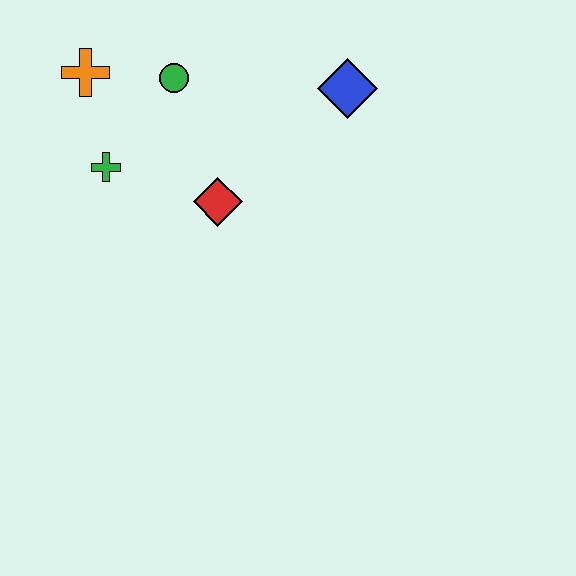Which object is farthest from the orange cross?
The blue diamond is farthest from the orange cross.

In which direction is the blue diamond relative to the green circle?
The blue diamond is to the right of the green circle.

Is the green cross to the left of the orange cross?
No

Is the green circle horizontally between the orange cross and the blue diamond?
Yes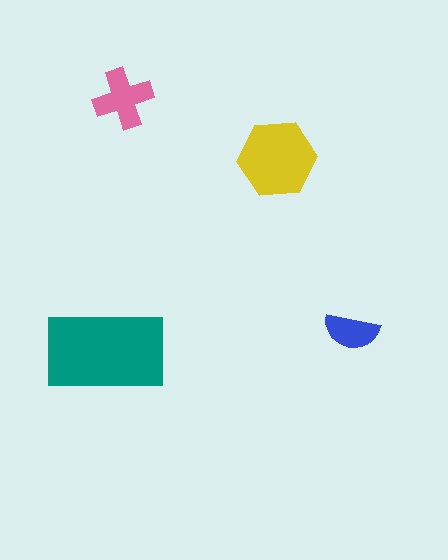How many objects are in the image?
There are 4 objects in the image.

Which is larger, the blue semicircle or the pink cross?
The pink cross.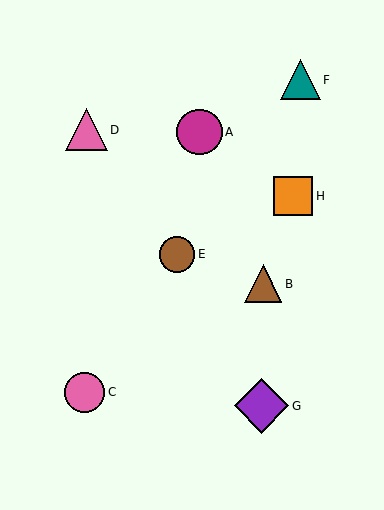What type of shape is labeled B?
Shape B is a brown triangle.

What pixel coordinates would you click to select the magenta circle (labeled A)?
Click at (200, 132) to select the magenta circle A.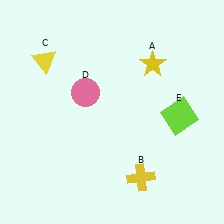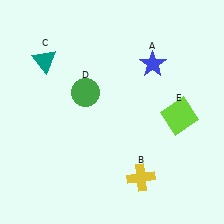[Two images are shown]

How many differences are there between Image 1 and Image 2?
There are 3 differences between the two images.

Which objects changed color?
A changed from yellow to blue. C changed from yellow to teal. D changed from pink to green.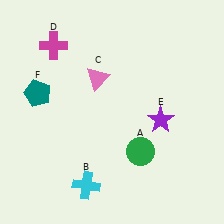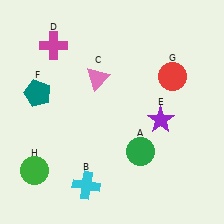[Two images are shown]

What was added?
A red circle (G), a green circle (H) were added in Image 2.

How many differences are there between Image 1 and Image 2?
There are 2 differences between the two images.